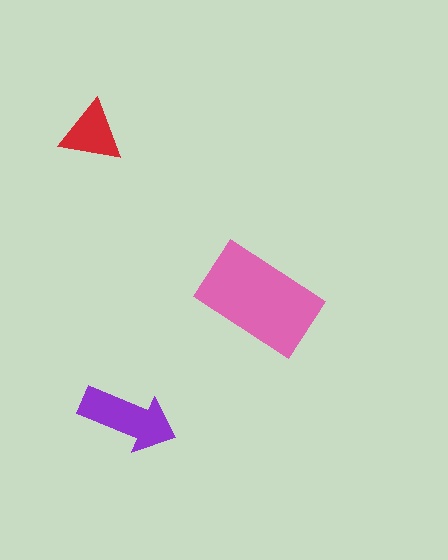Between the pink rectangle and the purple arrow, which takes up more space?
The pink rectangle.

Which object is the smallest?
The red triangle.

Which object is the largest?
The pink rectangle.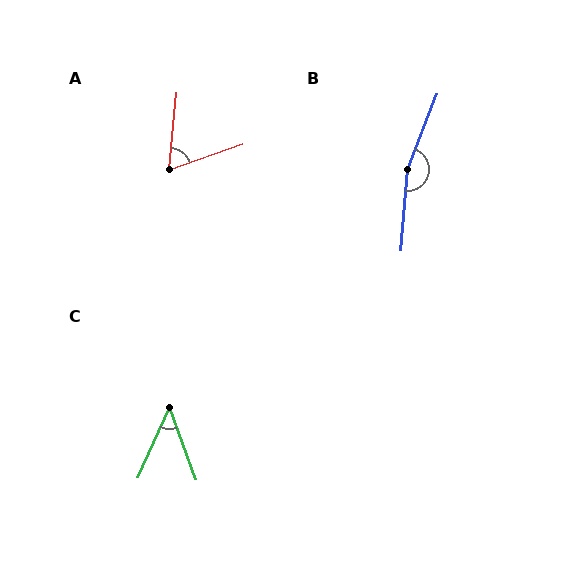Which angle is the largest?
B, at approximately 163 degrees.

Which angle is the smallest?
C, at approximately 45 degrees.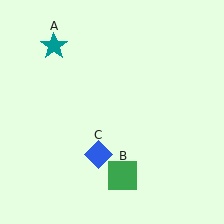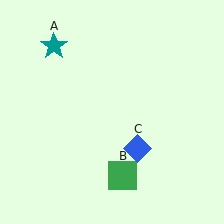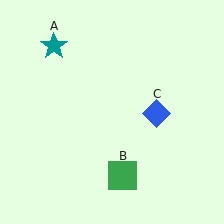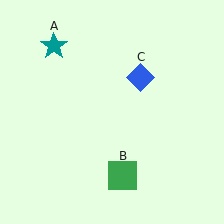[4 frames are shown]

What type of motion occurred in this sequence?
The blue diamond (object C) rotated counterclockwise around the center of the scene.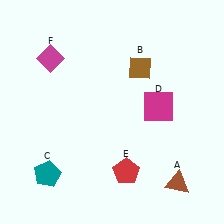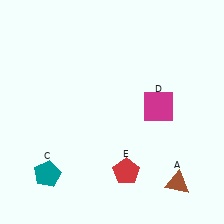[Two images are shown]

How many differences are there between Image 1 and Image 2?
There are 2 differences between the two images.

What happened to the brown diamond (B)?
The brown diamond (B) was removed in Image 2. It was in the top-right area of Image 1.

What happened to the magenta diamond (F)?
The magenta diamond (F) was removed in Image 2. It was in the top-left area of Image 1.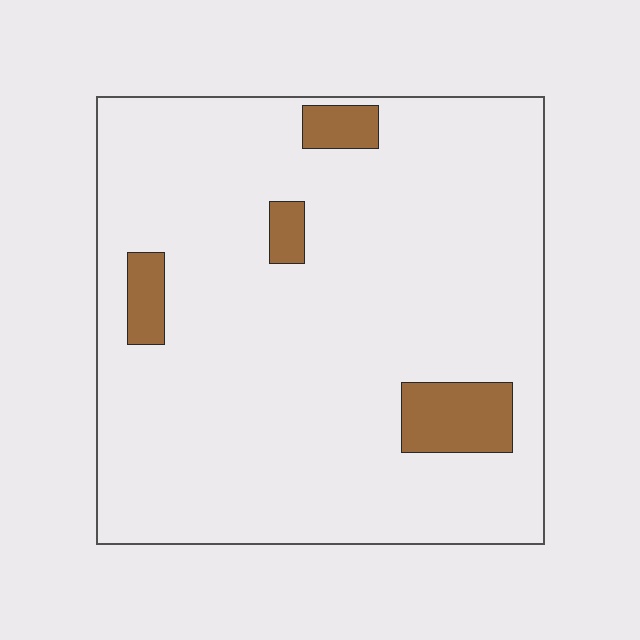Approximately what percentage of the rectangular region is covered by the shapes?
Approximately 10%.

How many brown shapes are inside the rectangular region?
4.